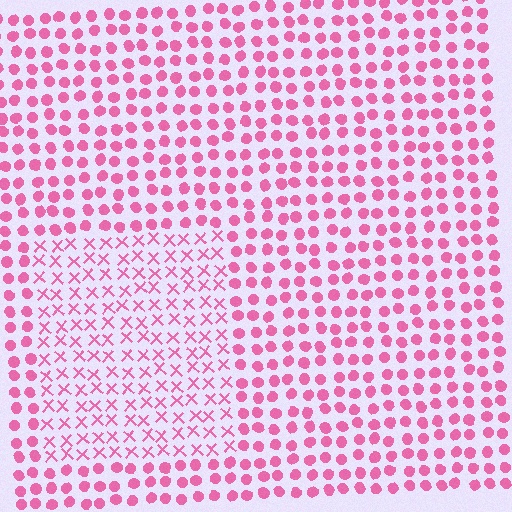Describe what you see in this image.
The image is filled with small pink elements arranged in a uniform grid. A rectangle-shaped region contains X marks, while the surrounding area contains circles. The boundary is defined purely by the change in element shape.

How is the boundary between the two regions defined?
The boundary is defined by a change in element shape: X marks inside vs. circles outside. All elements share the same color and spacing.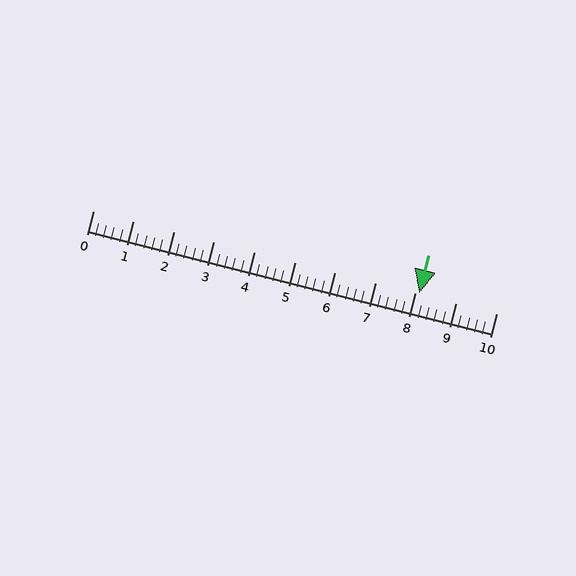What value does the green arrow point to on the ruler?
The green arrow points to approximately 8.1.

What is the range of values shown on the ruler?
The ruler shows values from 0 to 10.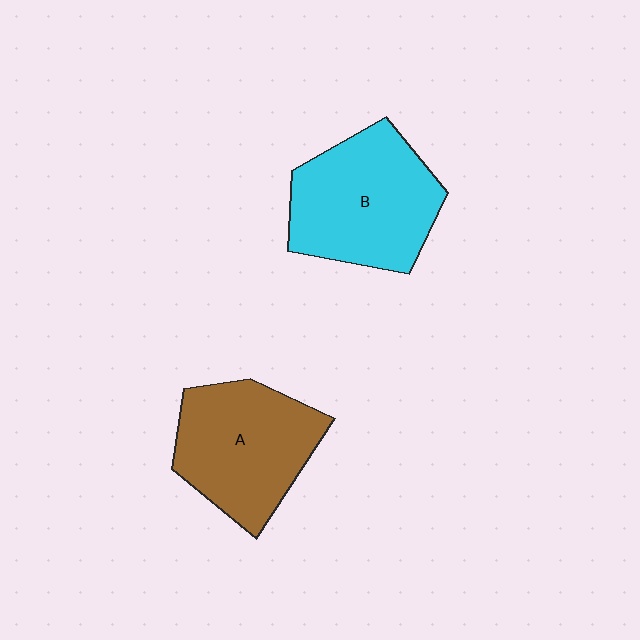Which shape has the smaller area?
Shape A (brown).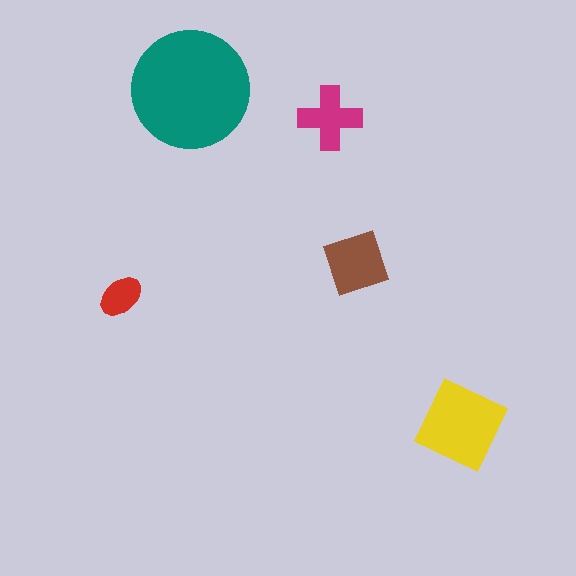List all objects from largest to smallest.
The teal circle, the yellow diamond, the brown square, the magenta cross, the red ellipse.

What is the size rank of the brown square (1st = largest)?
3rd.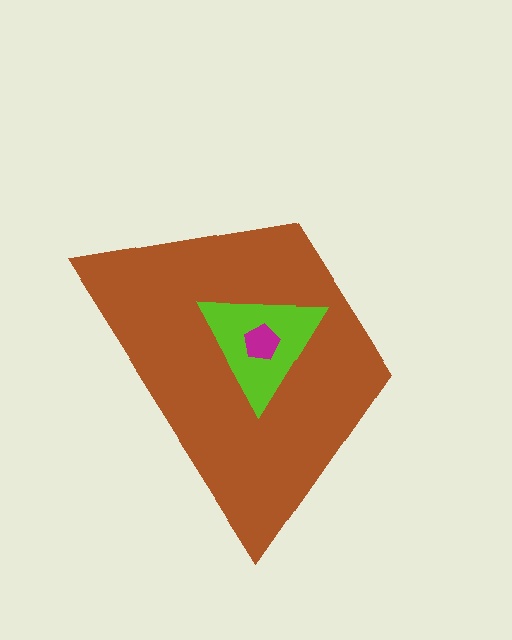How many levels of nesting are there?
3.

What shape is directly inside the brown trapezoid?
The lime triangle.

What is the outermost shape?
The brown trapezoid.